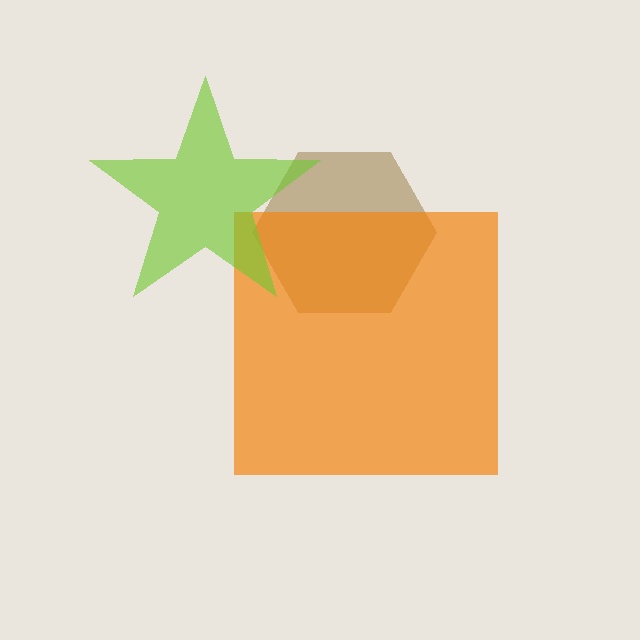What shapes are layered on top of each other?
The layered shapes are: a brown hexagon, an orange square, a lime star.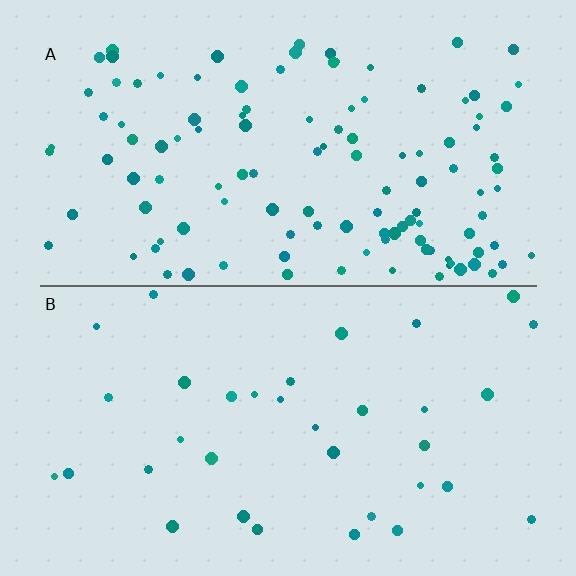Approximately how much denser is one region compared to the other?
Approximately 3.4× — region A over region B.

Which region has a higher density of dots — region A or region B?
A (the top).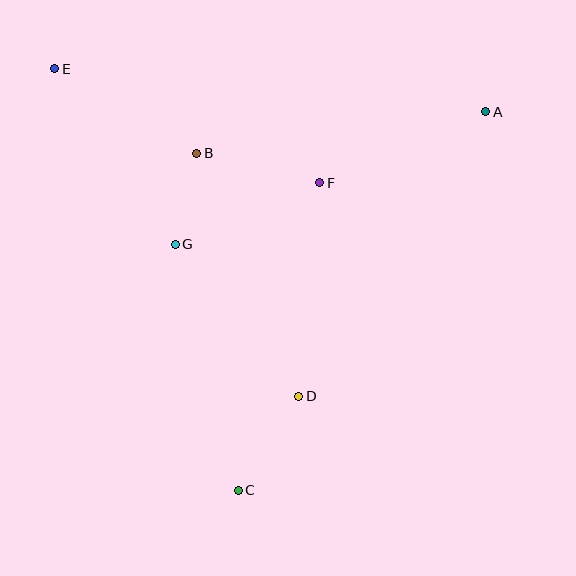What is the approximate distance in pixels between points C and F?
The distance between C and F is approximately 318 pixels.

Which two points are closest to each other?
Points B and G are closest to each other.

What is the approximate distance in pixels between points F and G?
The distance between F and G is approximately 157 pixels.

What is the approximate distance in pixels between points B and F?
The distance between B and F is approximately 127 pixels.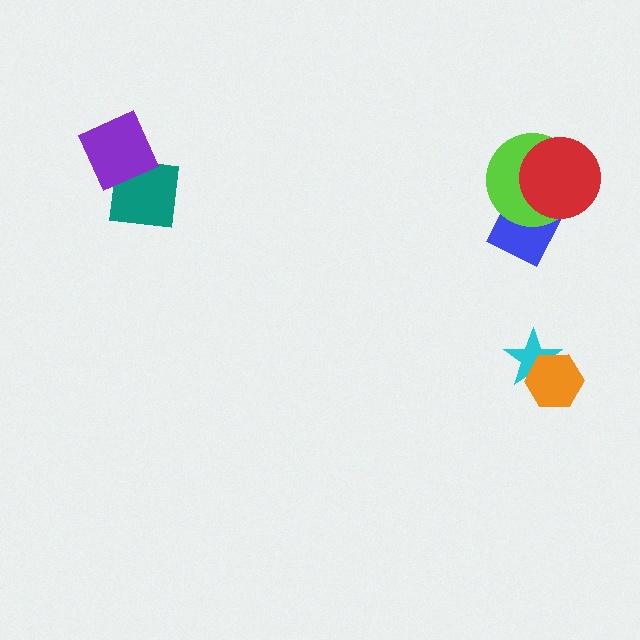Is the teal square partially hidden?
Yes, it is partially covered by another shape.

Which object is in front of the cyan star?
The orange hexagon is in front of the cyan star.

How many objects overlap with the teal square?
1 object overlaps with the teal square.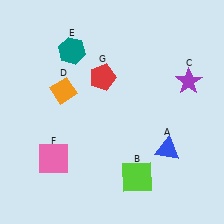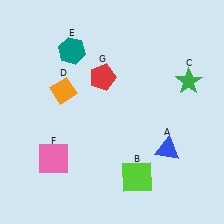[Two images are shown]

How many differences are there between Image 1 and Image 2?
There is 1 difference between the two images.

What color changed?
The star (C) changed from purple in Image 1 to green in Image 2.